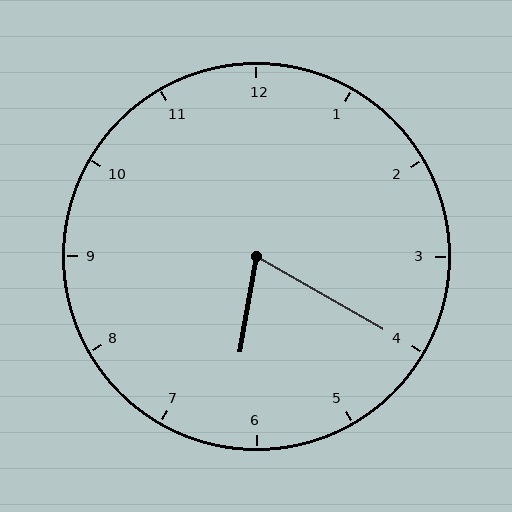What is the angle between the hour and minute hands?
Approximately 70 degrees.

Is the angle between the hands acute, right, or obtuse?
It is acute.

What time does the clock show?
6:20.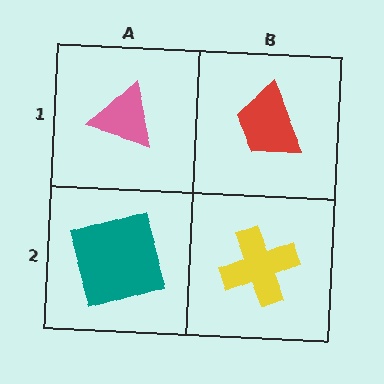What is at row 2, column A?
A teal square.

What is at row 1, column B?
A red trapezoid.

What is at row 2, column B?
A yellow cross.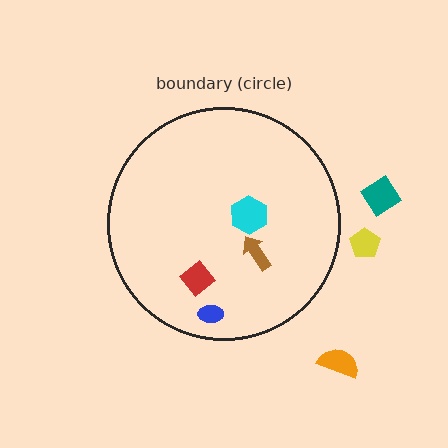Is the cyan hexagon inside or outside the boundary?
Inside.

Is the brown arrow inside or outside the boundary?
Inside.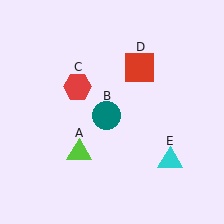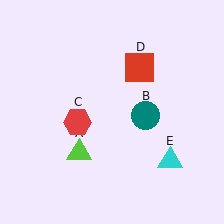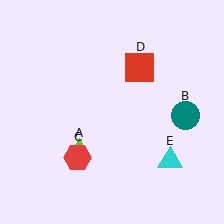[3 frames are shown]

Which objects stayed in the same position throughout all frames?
Lime triangle (object A) and red square (object D) and cyan triangle (object E) remained stationary.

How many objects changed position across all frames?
2 objects changed position: teal circle (object B), red hexagon (object C).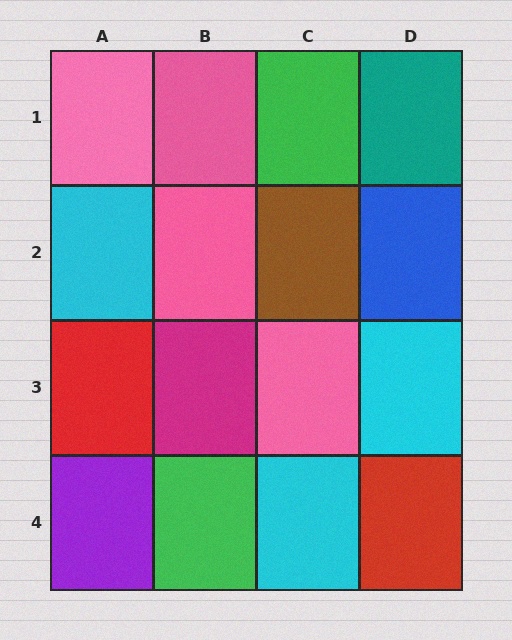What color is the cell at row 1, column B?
Pink.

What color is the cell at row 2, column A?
Cyan.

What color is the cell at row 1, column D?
Teal.